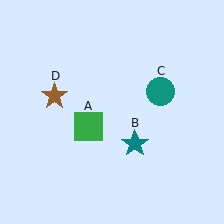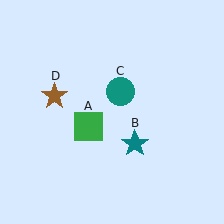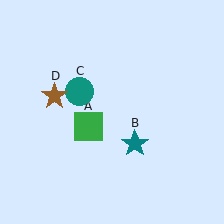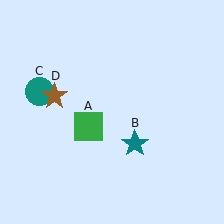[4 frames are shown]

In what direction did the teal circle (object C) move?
The teal circle (object C) moved left.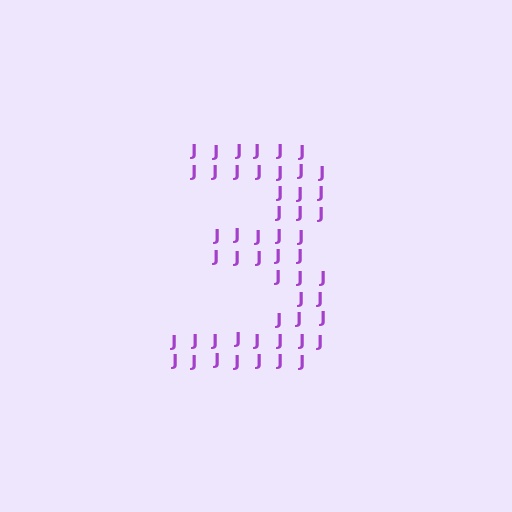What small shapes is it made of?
It is made of small letter J's.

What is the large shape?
The large shape is the digit 3.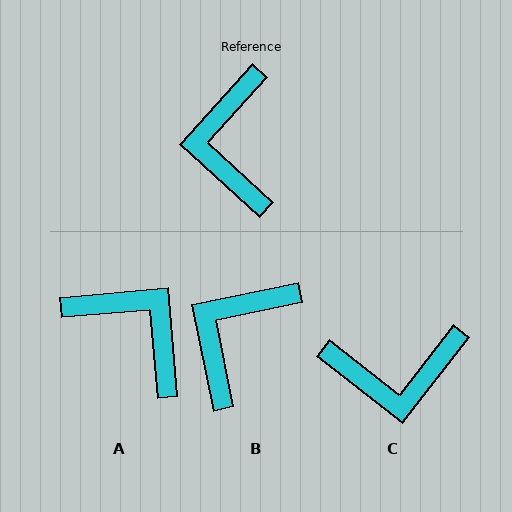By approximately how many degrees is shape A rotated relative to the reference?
Approximately 133 degrees clockwise.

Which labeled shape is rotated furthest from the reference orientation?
A, about 133 degrees away.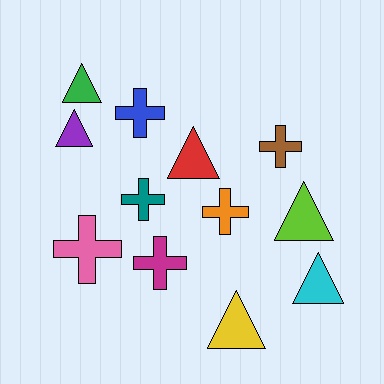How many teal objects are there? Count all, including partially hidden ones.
There is 1 teal object.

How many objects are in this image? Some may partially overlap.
There are 12 objects.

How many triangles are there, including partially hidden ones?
There are 6 triangles.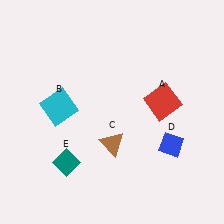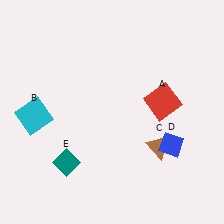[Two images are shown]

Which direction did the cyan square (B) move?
The cyan square (B) moved left.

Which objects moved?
The objects that moved are: the cyan square (B), the brown triangle (C).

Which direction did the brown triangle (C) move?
The brown triangle (C) moved right.